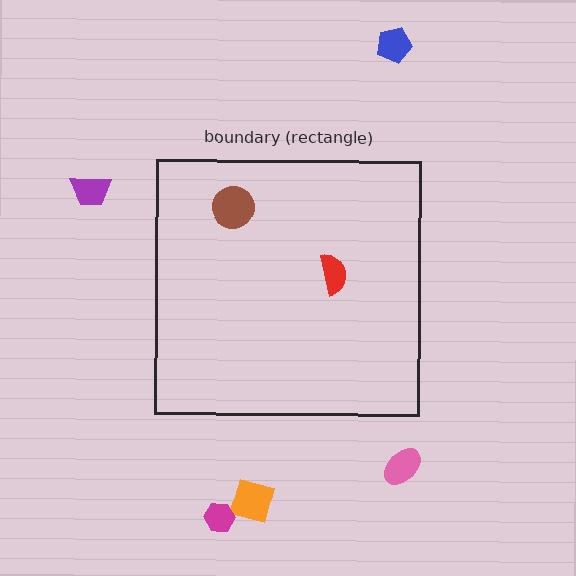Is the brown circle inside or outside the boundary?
Inside.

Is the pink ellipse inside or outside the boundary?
Outside.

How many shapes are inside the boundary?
2 inside, 5 outside.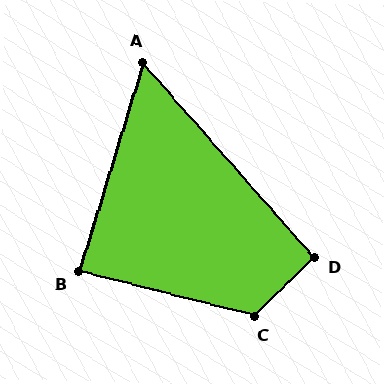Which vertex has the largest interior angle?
C, at approximately 122 degrees.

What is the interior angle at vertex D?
Approximately 93 degrees (approximately right).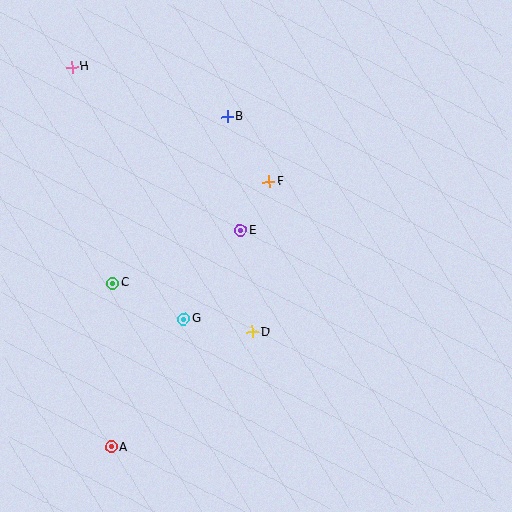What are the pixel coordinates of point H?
Point H is at (72, 67).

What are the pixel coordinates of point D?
Point D is at (253, 332).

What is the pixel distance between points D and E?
The distance between D and E is 102 pixels.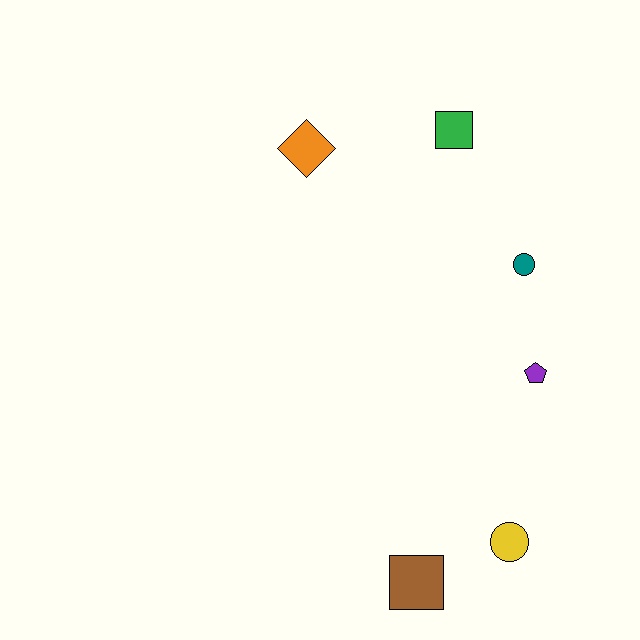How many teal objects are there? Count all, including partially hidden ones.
There is 1 teal object.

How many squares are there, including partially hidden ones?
There are 2 squares.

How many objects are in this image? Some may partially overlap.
There are 6 objects.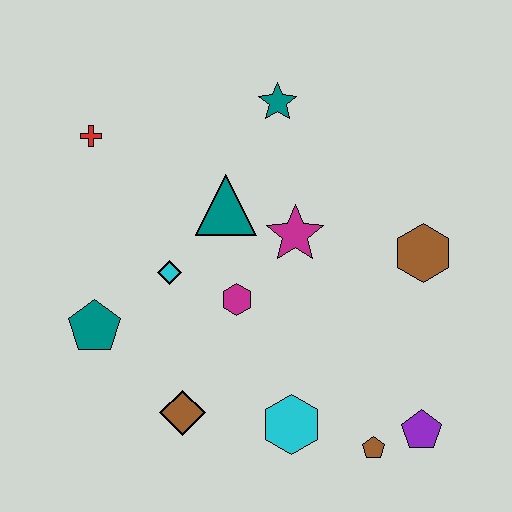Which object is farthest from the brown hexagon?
The red cross is farthest from the brown hexagon.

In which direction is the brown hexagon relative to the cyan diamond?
The brown hexagon is to the right of the cyan diamond.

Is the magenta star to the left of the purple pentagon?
Yes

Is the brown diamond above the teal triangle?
No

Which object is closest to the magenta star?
The teal triangle is closest to the magenta star.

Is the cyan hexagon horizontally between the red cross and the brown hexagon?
Yes